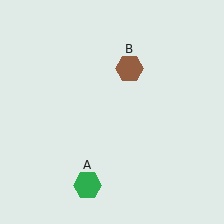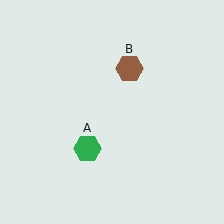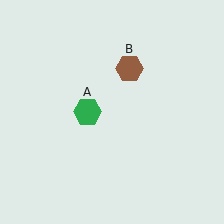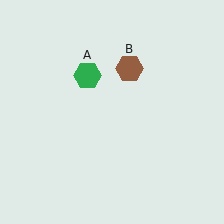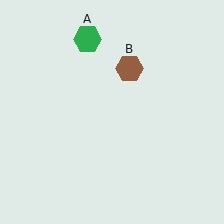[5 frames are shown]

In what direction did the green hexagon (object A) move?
The green hexagon (object A) moved up.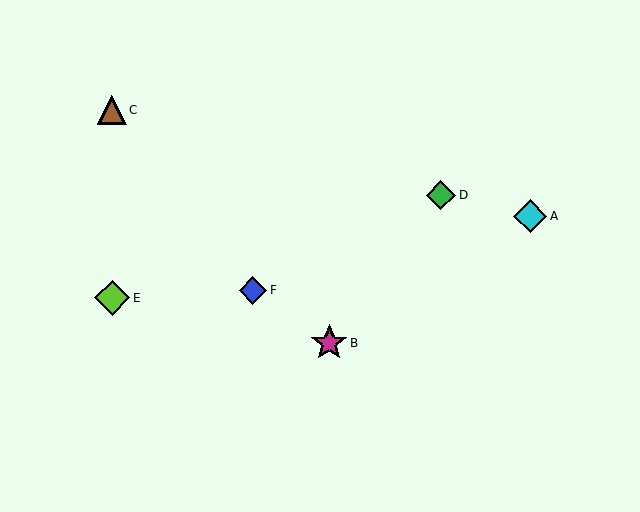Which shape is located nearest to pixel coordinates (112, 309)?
The lime diamond (labeled E) at (112, 298) is nearest to that location.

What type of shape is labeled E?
Shape E is a lime diamond.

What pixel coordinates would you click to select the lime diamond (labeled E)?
Click at (112, 298) to select the lime diamond E.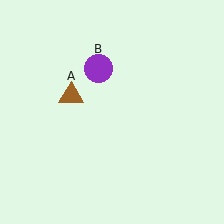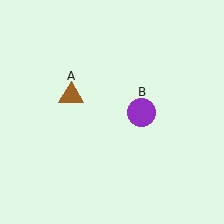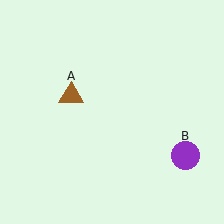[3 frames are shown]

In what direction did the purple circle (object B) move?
The purple circle (object B) moved down and to the right.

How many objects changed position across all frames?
1 object changed position: purple circle (object B).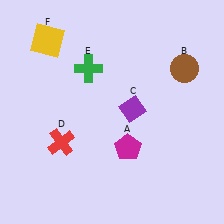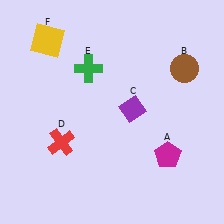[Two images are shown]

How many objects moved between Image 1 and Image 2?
1 object moved between the two images.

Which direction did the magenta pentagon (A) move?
The magenta pentagon (A) moved right.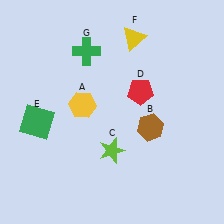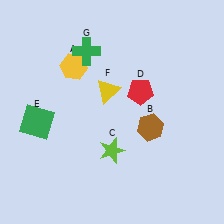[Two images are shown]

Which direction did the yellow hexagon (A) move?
The yellow hexagon (A) moved up.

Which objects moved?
The objects that moved are: the yellow hexagon (A), the yellow triangle (F).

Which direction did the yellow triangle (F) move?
The yellow triangle (F) moved down.